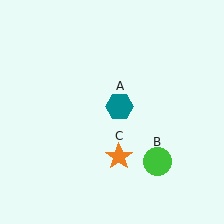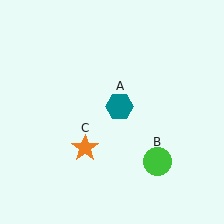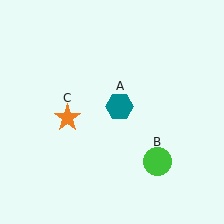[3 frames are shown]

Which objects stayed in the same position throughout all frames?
Teal hexagon (object A) and green circle (object B) remained stationary.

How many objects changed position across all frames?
1 object changed position: orange star (object C).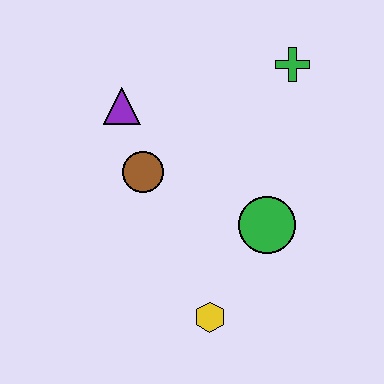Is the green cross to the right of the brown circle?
Yes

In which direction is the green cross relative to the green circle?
The green cross is above the green circle.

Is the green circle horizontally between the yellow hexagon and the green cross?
Yes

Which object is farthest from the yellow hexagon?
The green cross is farthest from the yellow hexagon.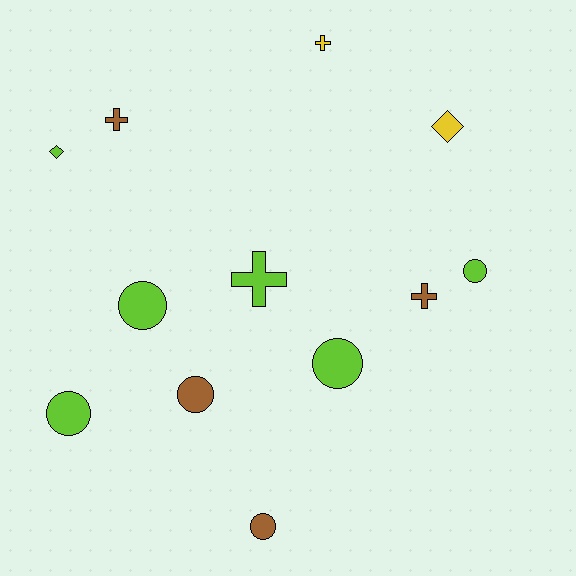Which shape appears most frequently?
Circle, with 6 objects.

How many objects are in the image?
There are 12 objects.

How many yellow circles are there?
There are no yellow circles.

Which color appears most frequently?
Lime, with 6 objects.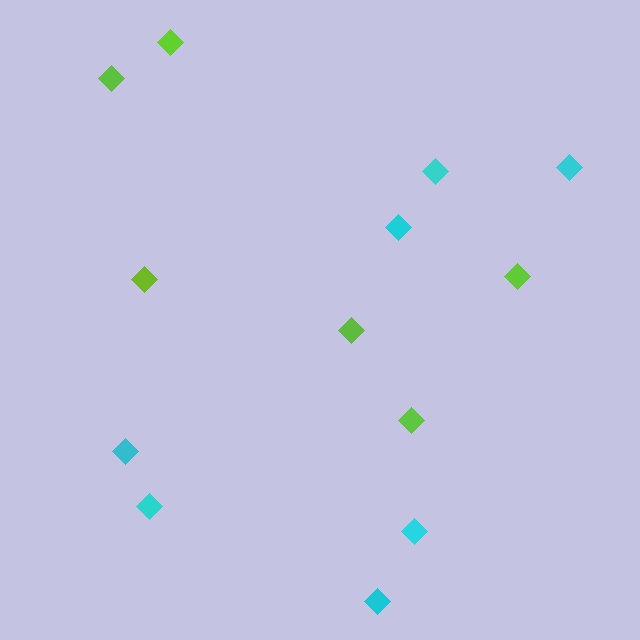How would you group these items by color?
There are 2 groups: one group of cyan diamonds (7) and one group of lime diamonds (6).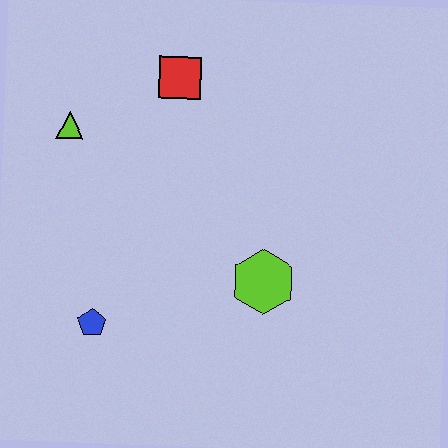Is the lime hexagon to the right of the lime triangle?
Yes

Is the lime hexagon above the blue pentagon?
Yes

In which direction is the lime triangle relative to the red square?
The lime triangle is to the left of the red square.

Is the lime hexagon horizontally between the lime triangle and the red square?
No